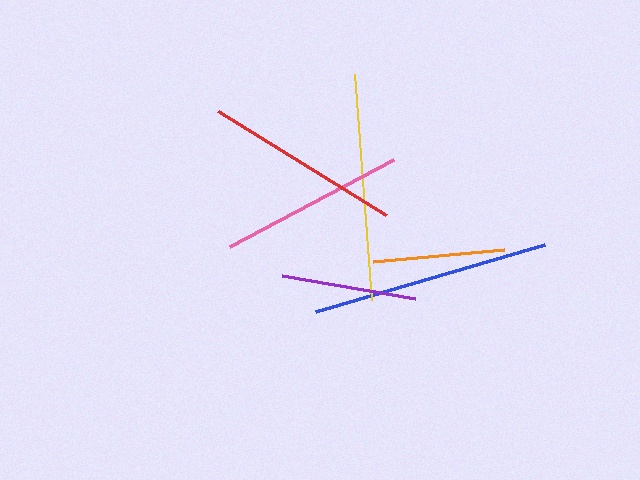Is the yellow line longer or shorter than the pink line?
The yellow line is longer than the pink line.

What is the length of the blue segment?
The blue segment is approximately 239 pixels long.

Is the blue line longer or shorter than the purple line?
The blue line is longer than the purple line.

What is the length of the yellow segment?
The yellow segment is approximately 227 pixels long.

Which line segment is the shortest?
The orange line is the shortest at approximately 131 pixels.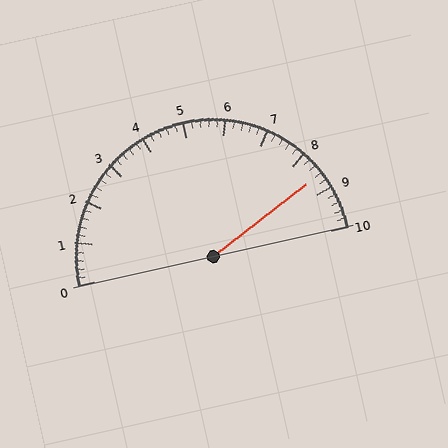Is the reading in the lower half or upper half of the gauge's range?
The reading is in the upper half of the range (0 to 10).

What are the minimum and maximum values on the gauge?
The gauge ranges from 0 to 10.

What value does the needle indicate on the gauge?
The needle indicates approximately 8.6.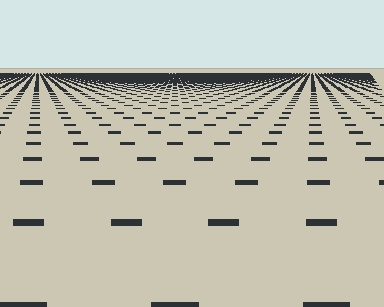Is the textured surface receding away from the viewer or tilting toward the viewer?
The surface is receding away from the viewer. Texture elements get smaller and denser toward the top.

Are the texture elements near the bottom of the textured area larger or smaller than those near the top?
Larger. Near the bottom, elements are closer to the viewer and appear at a bigger on-screen size.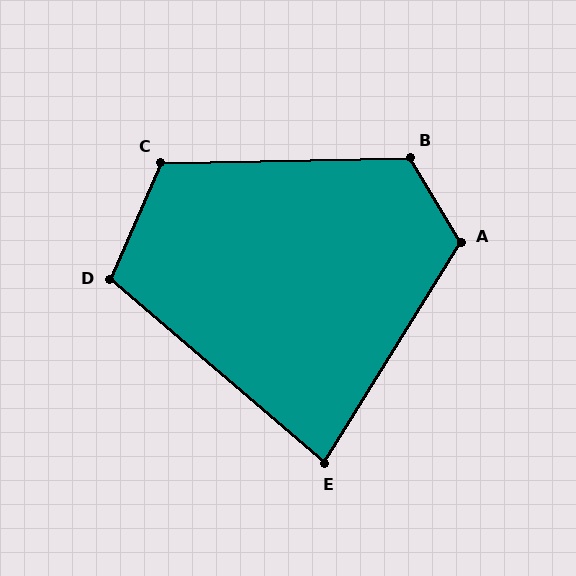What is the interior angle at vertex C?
Approximately 115 degrees (obtuse).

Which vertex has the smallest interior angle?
E, at approximately 81 degrees.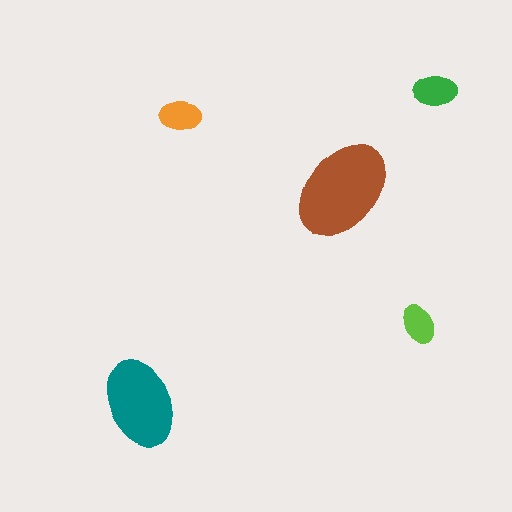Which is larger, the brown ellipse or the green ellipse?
The brown one.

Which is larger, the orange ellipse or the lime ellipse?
The orange one.